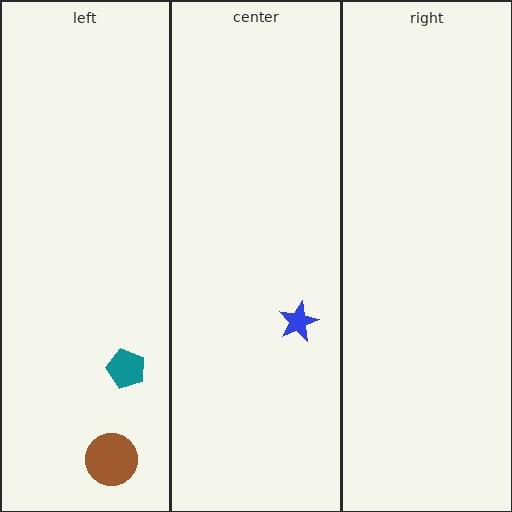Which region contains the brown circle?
The left region.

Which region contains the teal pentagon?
The left region.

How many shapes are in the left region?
2.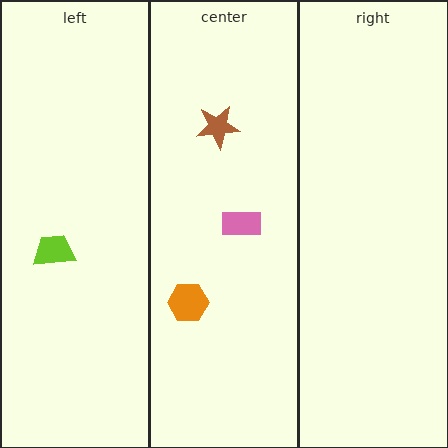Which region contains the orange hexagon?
The center region.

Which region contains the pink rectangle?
The center region.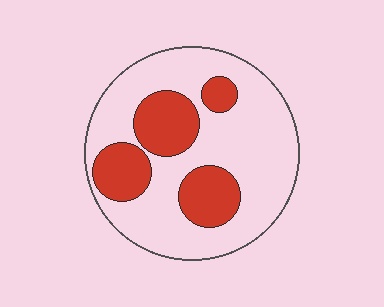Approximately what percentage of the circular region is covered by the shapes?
Approximately 30%.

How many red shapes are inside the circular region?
4.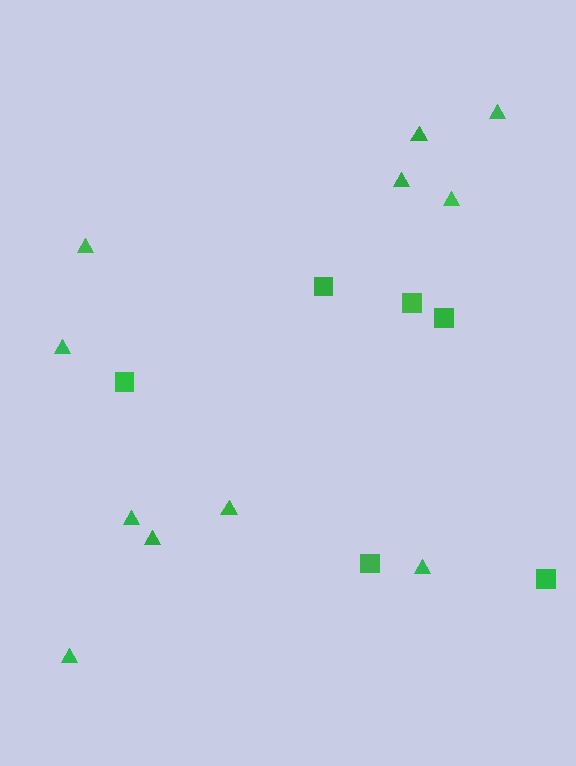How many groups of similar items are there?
There are 2 groups: one group of triangles (11) and one group of squares (6).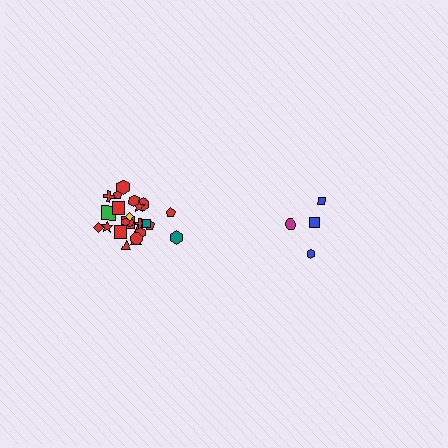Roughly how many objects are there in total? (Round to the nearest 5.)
Roughly 30 objects in total.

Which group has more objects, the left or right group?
The left group.